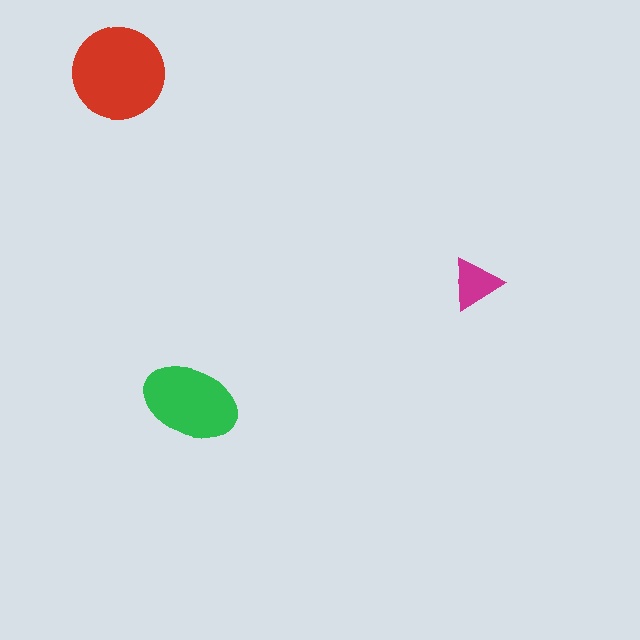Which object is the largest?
The red circle.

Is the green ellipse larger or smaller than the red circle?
Smaller.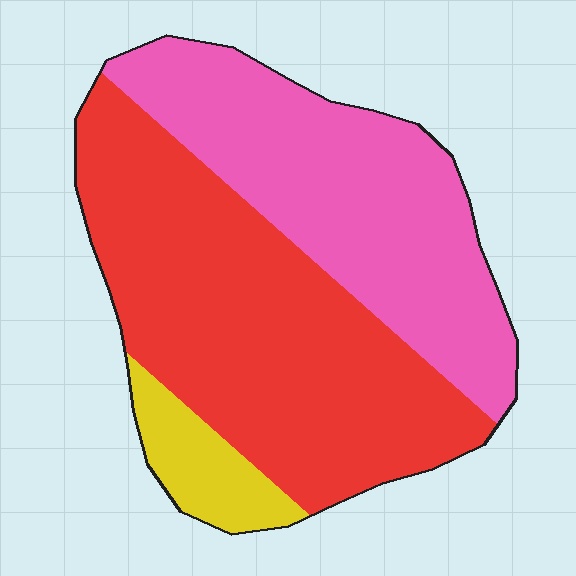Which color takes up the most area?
Red, at roughly 50%.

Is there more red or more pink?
Red.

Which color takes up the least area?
Yellow, at roughly 10%.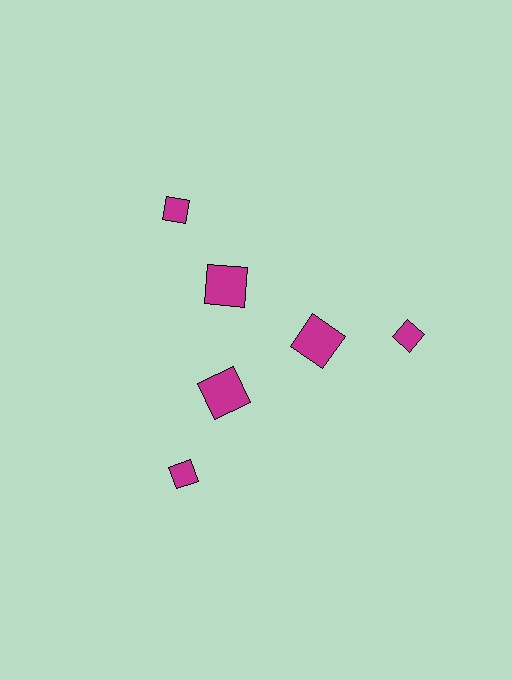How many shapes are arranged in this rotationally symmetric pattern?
There are 6 shapes, arranged in 3 groups of 2.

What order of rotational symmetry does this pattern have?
This pattern has 3-fold rotational symmetry.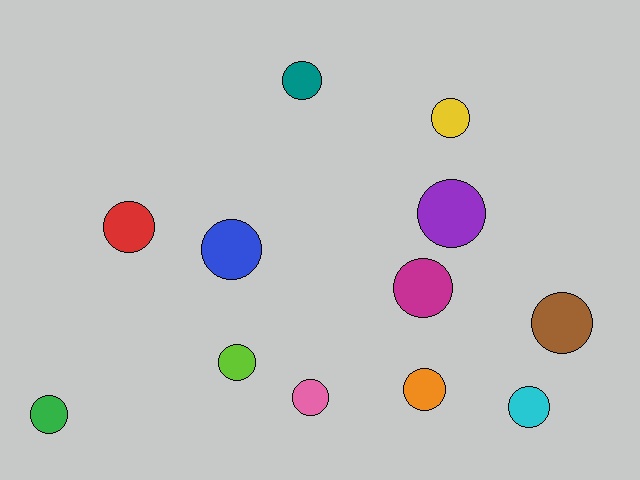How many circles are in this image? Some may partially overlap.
There are 12 circles.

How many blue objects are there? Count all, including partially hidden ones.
There is 1 blue object.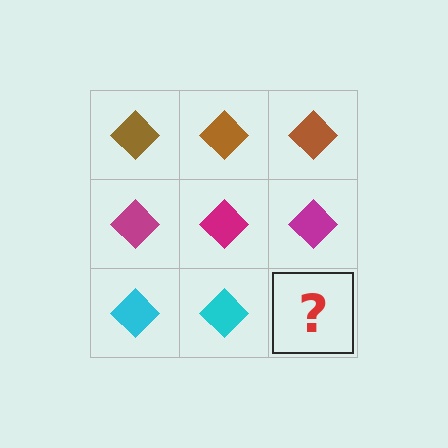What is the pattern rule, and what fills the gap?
The rule is that each row has a consistent color. The gap should be filled with a cyan diamond.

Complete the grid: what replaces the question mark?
The question mark should be replaced with a cyan diamond.